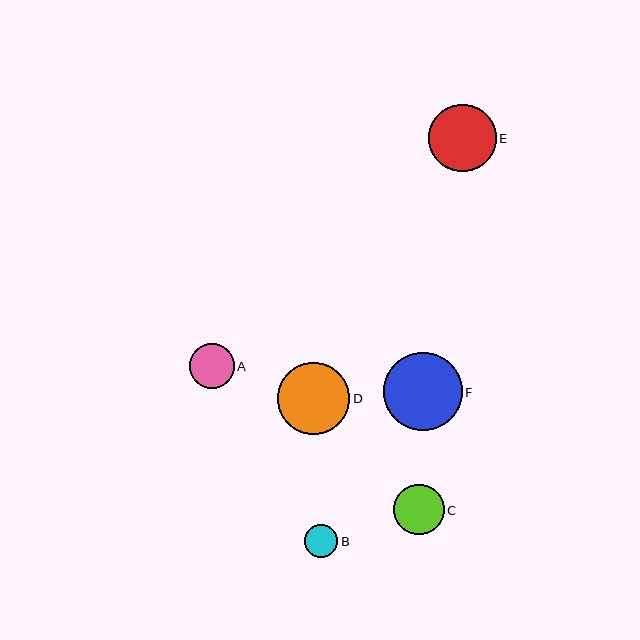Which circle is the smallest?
Circle B is the smallest with a size of approximately 33 pixels.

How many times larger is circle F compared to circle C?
Circle F is approximately 1.6 times the size of circle C.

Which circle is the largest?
Circle F is the largest with a size of approximately 79 pixels.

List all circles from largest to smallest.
From largest to smallest: F, D, E, C, A, B.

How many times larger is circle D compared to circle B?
Circle D is approximately 2.2 times the size of circle B.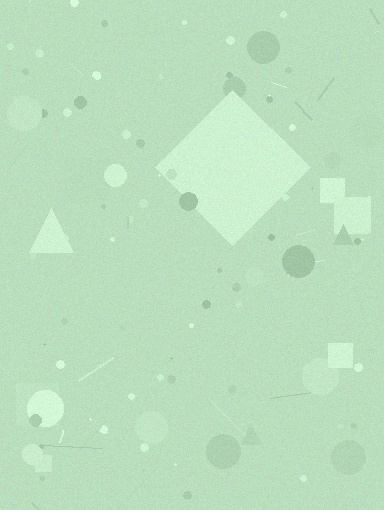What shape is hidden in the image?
A diamond is hidden in the image.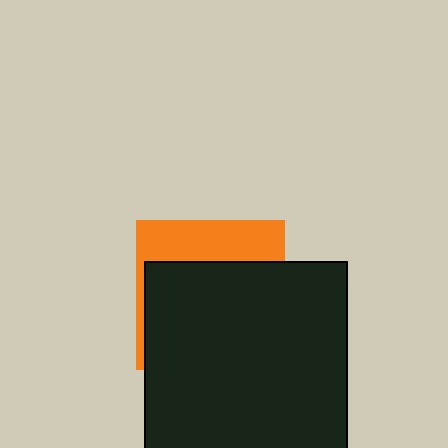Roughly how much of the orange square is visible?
A small part of it is visible (roughly 32%).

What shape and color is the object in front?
The object in front is a black square.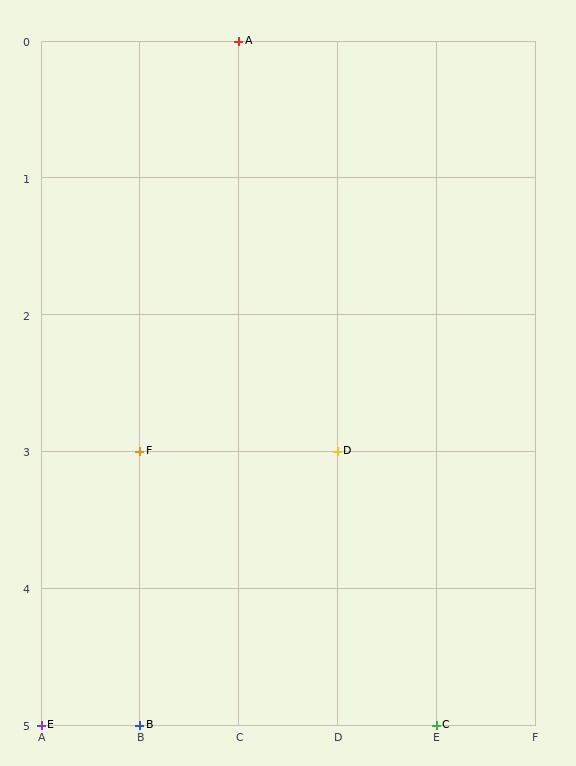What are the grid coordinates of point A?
Point A is at grid coordinates (C, 0).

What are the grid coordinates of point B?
Point B is at grid coordinates (B, 5).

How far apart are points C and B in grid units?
Points C and B are 3 columns apart.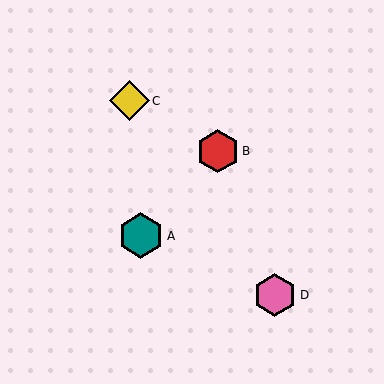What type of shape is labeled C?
Shape C is a yellow diamond.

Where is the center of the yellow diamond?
The center of the yellow diamond is at (130, 101).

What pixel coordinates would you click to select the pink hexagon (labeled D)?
Click at (275, 295) to select the pink hexagon D.